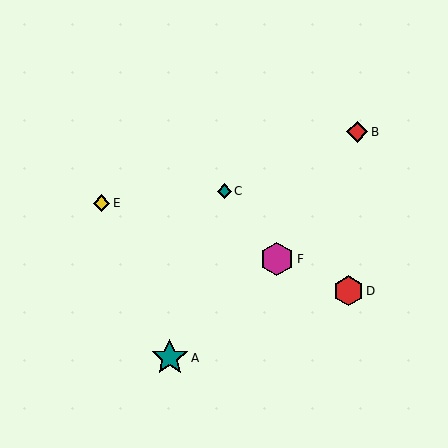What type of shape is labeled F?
Shape F is a magenta hexagon.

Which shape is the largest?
The teal star (labeled A) is the largest.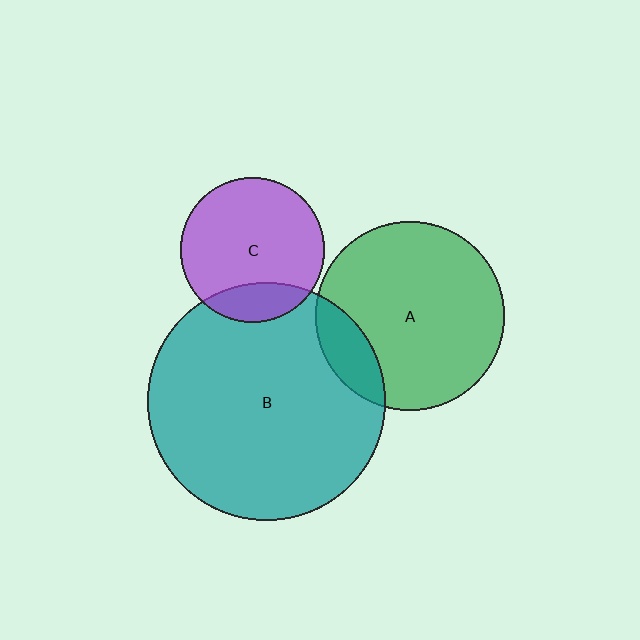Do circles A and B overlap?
Yes.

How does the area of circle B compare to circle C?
Approximately 2.7 times.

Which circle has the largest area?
Circle B (teal).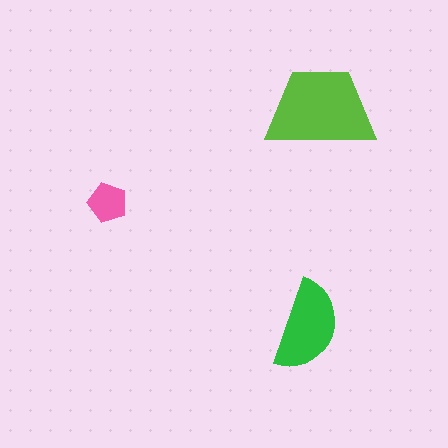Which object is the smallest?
The pink pentagon.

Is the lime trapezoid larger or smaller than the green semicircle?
Larger.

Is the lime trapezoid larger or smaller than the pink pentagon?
Larger.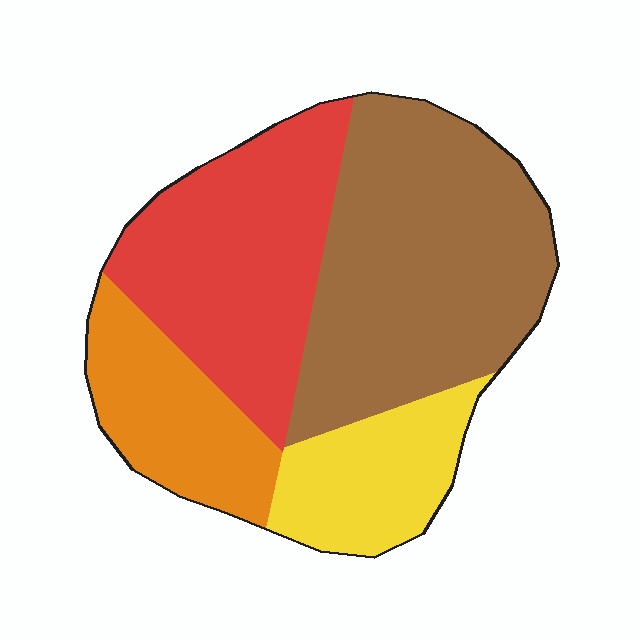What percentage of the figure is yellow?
Yellow takes up less than a quarter of the figure.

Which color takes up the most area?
Brown, at roughly 40%.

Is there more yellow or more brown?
Brown.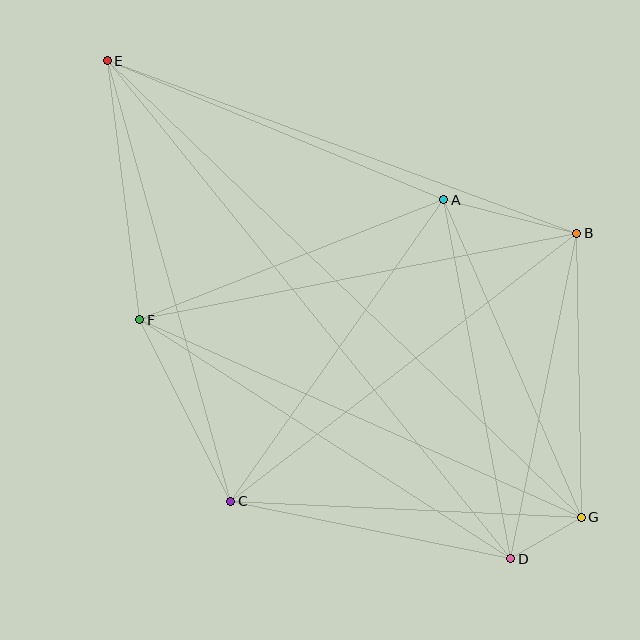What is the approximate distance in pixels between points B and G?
The distance between B and G is approximately 284 pixels.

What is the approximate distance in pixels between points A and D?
The distance between A and D is approximately 365 pixels.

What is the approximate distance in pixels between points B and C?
The distance between B and C is approximately 438 pixels.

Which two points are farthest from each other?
Points E and G are farthest from each other.